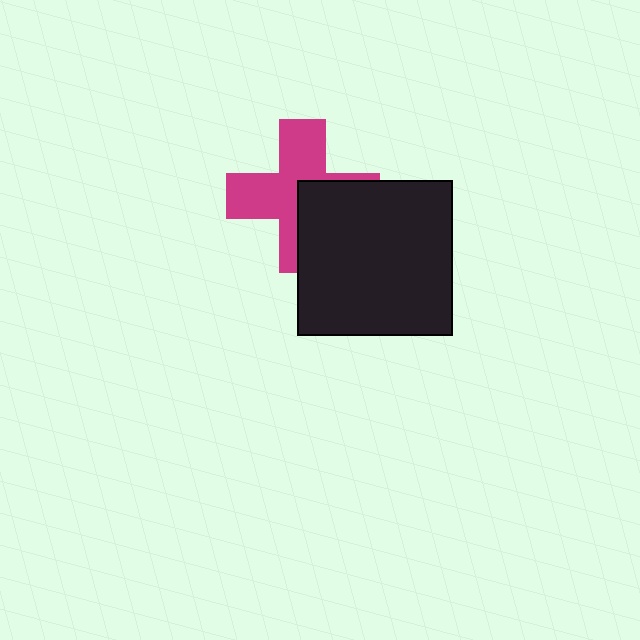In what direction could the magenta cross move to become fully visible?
The magenta cross could move toward the upper-left. That would shift it out from behind the black square entirely.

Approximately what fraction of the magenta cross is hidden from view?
Roughly 40% of the magenta cross is hidden behind the black square.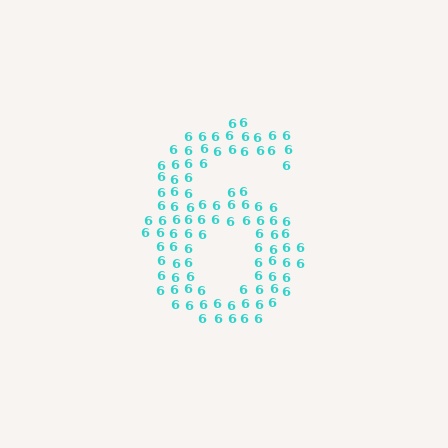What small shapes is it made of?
It is made of small digit 6's.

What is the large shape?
The large shape is the digit 6.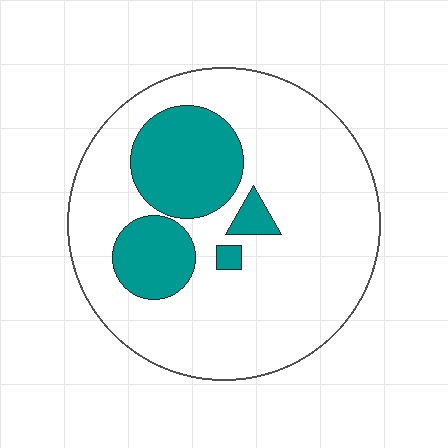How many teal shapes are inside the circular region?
4.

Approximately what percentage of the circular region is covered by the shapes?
Approximately 25%.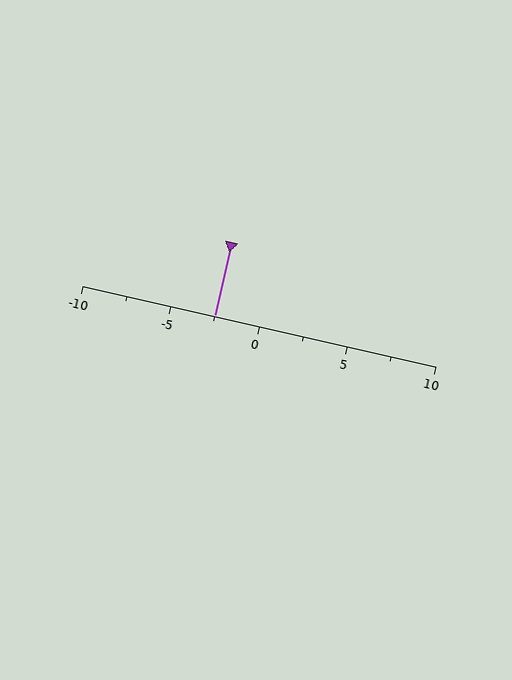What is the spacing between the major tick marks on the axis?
The major ticks are spaced 5 apart.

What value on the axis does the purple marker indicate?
The marker indicates approximately -2.5.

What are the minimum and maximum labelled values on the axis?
The axis runs from -10 to 10.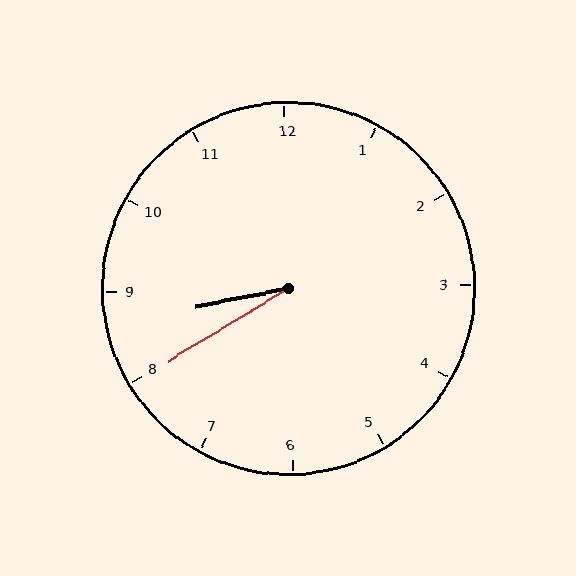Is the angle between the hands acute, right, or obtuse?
It is acute.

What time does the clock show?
8:40.